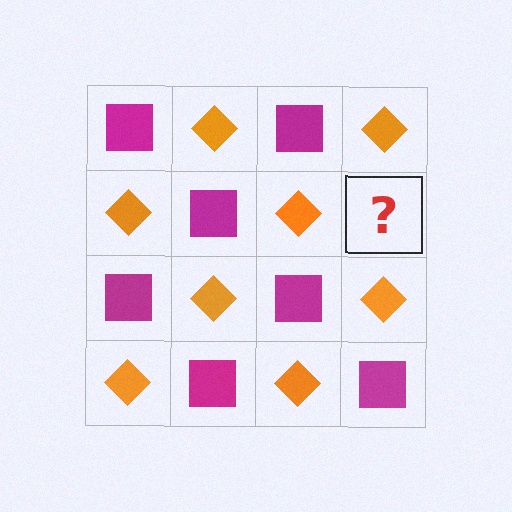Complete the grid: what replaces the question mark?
The question mark should be replaced with a magenta square.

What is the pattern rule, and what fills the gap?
The rule is that it alternates magenta square and orange diamond in a checkerboard pattern. The gap should be filled with a magenta square.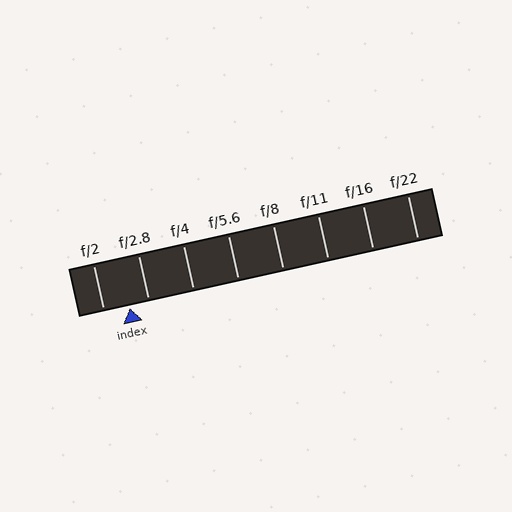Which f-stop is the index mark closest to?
The index mark is closest to f/2.8.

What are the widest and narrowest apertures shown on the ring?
The widest aperture shown is f/2 and the narrowest is f/22.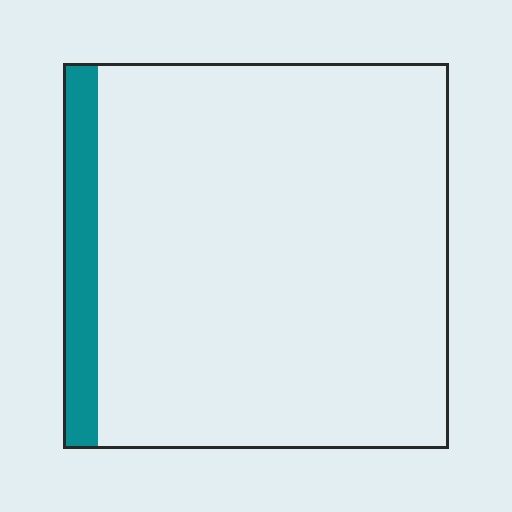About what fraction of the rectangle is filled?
About one tenth (1/10).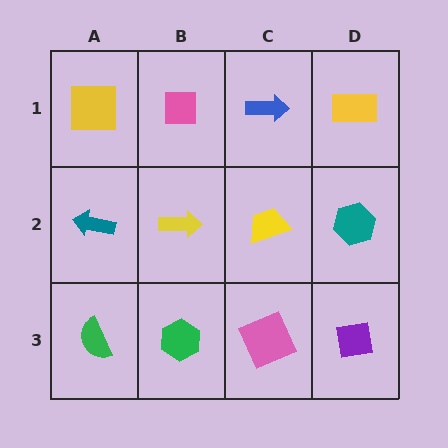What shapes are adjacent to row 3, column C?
A yellow trapezoid (row 2, column C), a green hexagon (row 3, column B), a purple square (row 3, column D).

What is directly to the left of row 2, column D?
A yellow trapezoid.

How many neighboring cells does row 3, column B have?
3.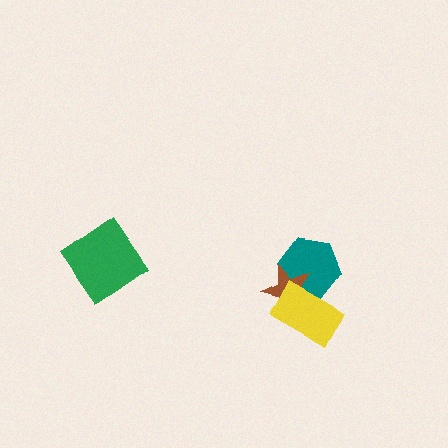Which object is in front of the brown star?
The yellow rectangle is in front of the brown star.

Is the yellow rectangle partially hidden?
No, no other shape covers it.